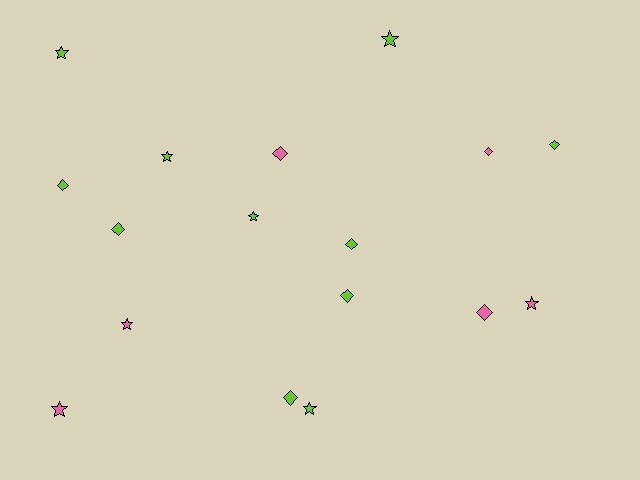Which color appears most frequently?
Lime, with 11 objects.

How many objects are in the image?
There are 17 objects.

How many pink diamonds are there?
There are 3 pink diamonds.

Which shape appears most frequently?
Diamond, with 9 objects.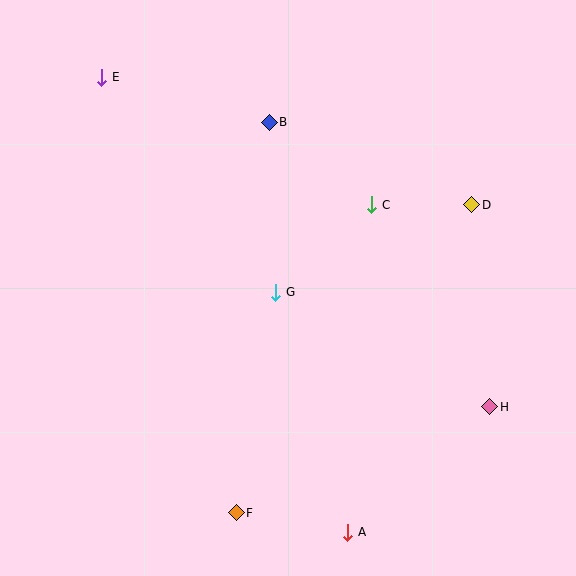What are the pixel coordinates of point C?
Point C is at (372, 205).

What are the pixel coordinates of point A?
Point A is at (348, 532).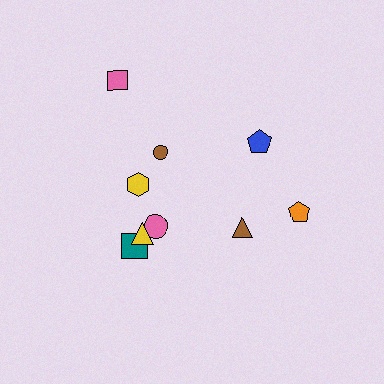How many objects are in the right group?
There are 3 objects.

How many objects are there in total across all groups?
There are 9 objects.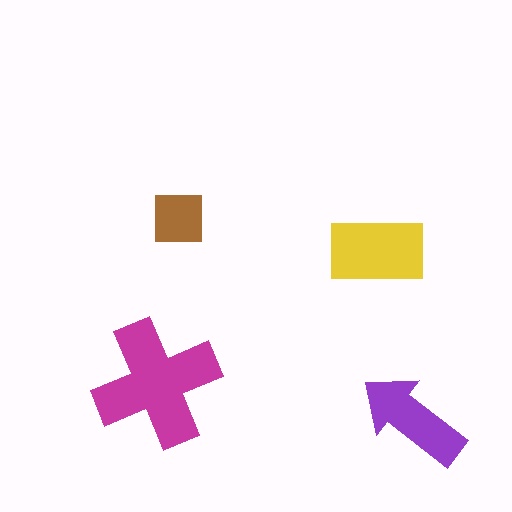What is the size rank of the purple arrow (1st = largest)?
3rd.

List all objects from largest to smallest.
The magenta cross, the yellow rectangle, the purple arrow, the brown square.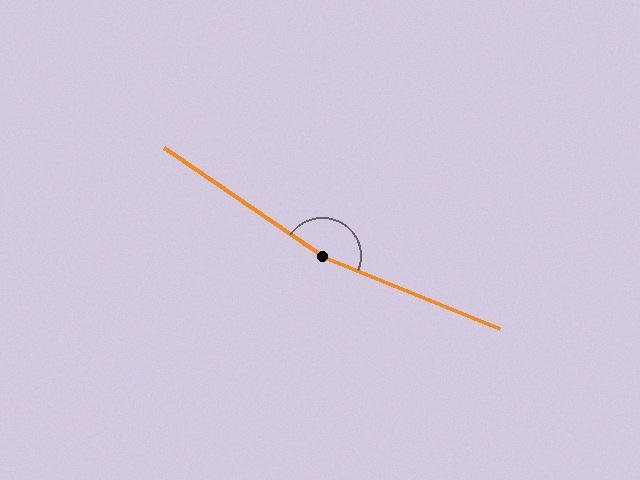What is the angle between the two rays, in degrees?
Approximately 168 degrees.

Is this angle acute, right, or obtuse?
It is obtuse.